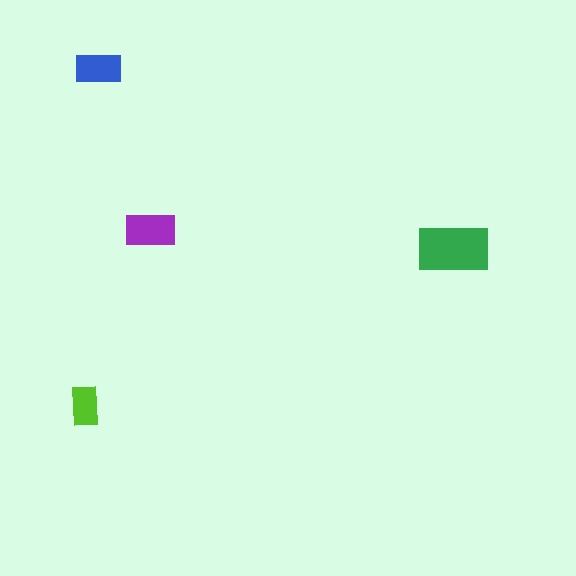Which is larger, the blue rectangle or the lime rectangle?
The blue one.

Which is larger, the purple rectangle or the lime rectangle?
The purple one.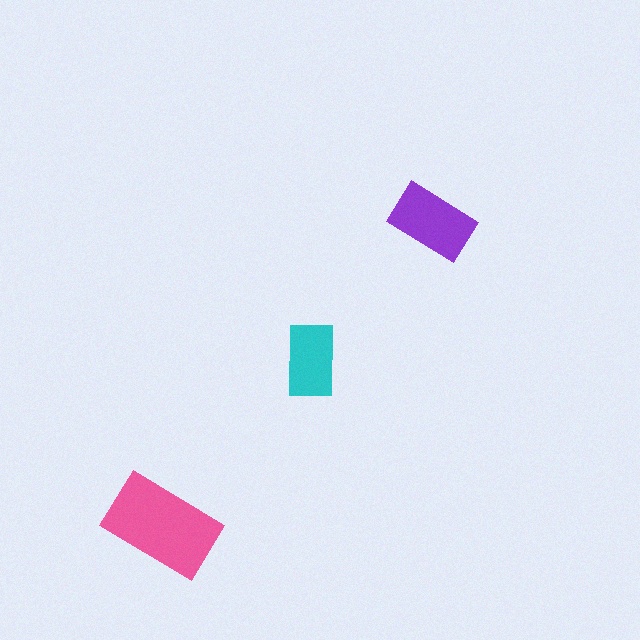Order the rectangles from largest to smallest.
the pink one, the purple one, the cyan one.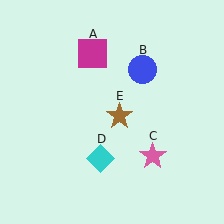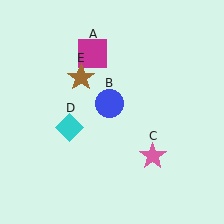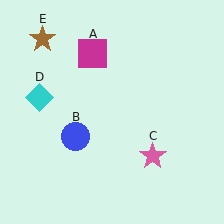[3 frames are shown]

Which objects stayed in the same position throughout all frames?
Magenta square (object A) and pink star (object C) remained stationary.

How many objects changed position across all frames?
3 objects changed position: blue circle (object B), cyan diamond (object D), brown star (object E).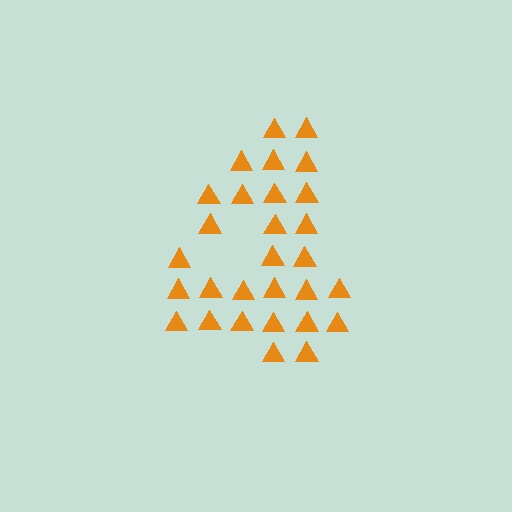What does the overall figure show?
The overall figure shows the digit 4.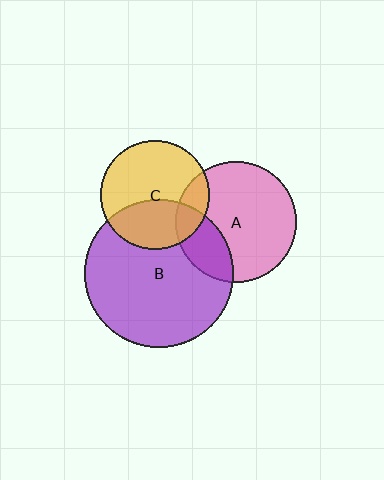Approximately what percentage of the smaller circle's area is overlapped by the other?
Approximately 25%.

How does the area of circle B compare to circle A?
Approximately 1.5 times.